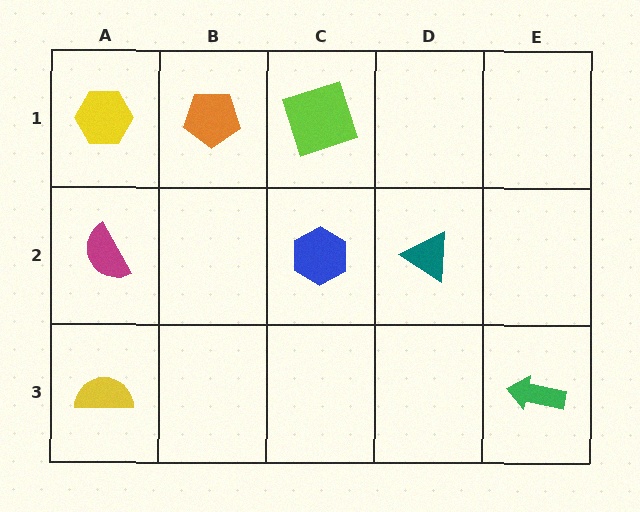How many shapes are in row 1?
3 shapes.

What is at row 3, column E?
A green arrow.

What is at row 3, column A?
A yellow semicircle.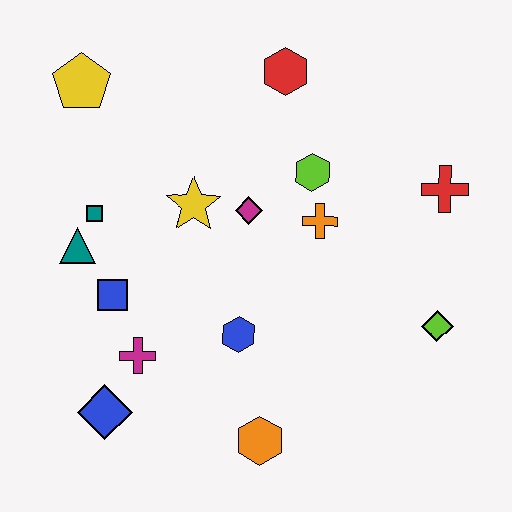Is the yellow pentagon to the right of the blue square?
No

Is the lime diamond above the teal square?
No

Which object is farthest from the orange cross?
The blue diamond is farthest from the orange cross.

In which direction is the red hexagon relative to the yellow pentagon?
The red hexagon is to the right of the yellow pentagon.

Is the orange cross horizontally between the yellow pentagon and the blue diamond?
No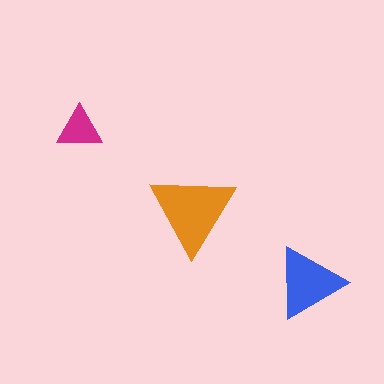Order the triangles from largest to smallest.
the orange one, the blue one, the magenta one.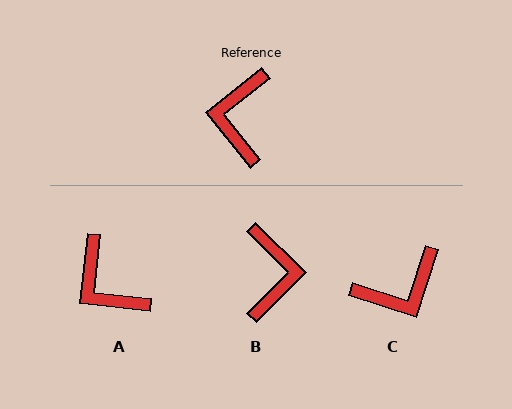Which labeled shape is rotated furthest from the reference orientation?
B, about 173 degrees away.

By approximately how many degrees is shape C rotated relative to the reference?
Approximately 124 degrees counter-clockwise.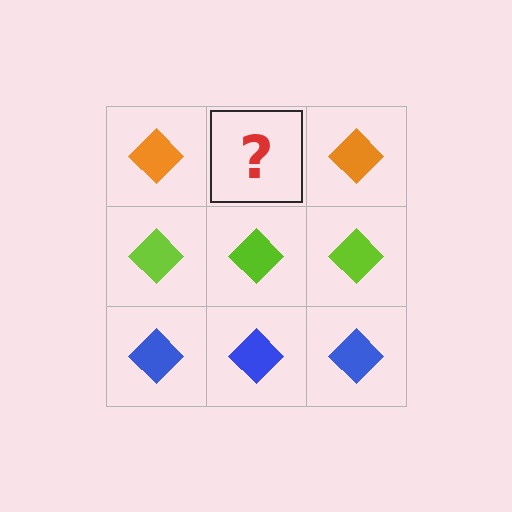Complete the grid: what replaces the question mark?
The question mark should be replaced with an orange diamond.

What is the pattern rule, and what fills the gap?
The rule is that each row has a consistent color. The gap should be filled with an orange diamond.